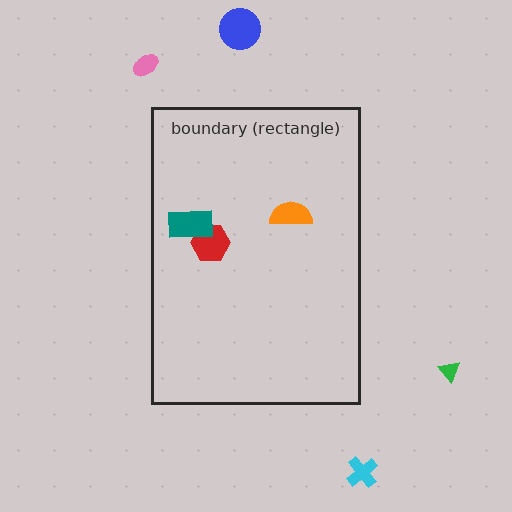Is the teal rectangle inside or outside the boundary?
Inside.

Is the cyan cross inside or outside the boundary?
Outside.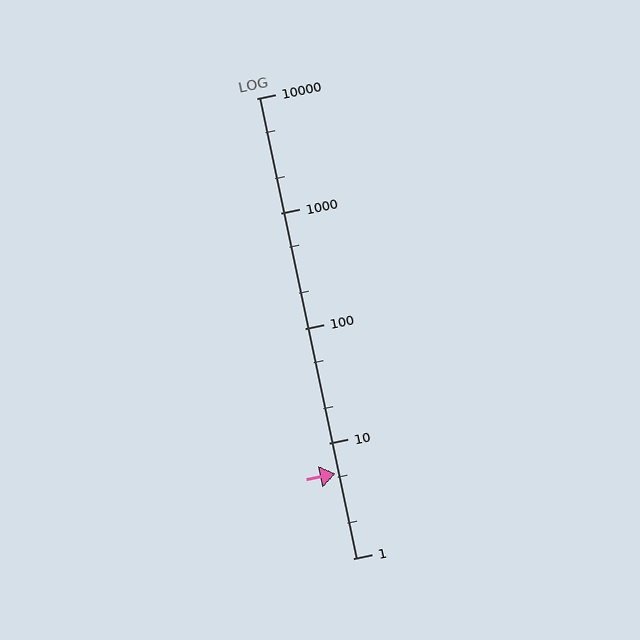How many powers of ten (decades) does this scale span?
The scale spans 4 decades, from 1 to 10000.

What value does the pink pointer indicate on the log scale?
The pointer indicates approximately 5.4.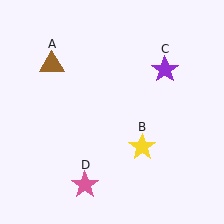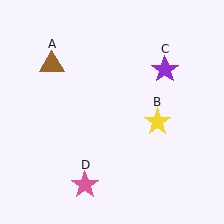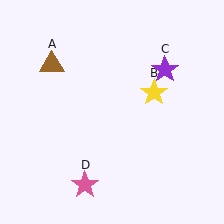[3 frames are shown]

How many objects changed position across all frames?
1 object changed position: yellow star (object B).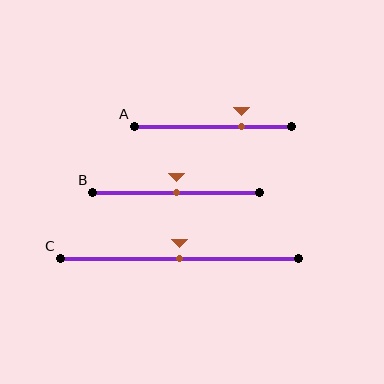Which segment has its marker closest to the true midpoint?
Segment B has its marker closest to the true midpoint.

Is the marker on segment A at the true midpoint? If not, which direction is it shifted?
No, the marker on segment A is shifted to the right by about 18% of the segment length.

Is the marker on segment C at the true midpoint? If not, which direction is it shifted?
Yes, the marker on segment C is at the true midpoint.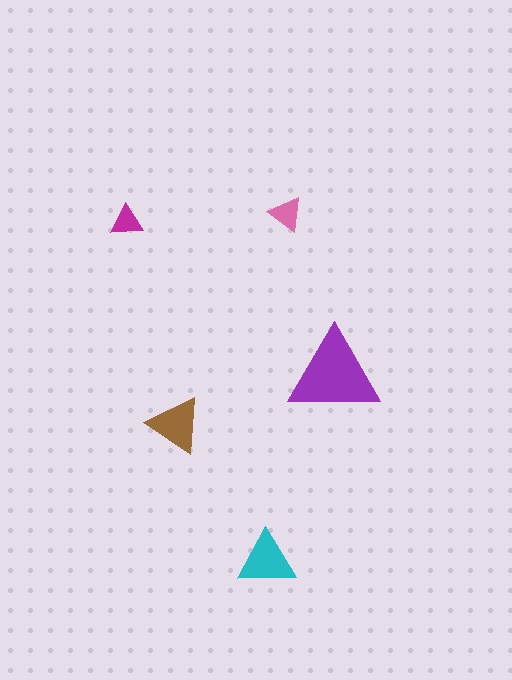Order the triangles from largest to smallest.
the purple one, the cyan one, the brown one, the pink one, the magenta one.